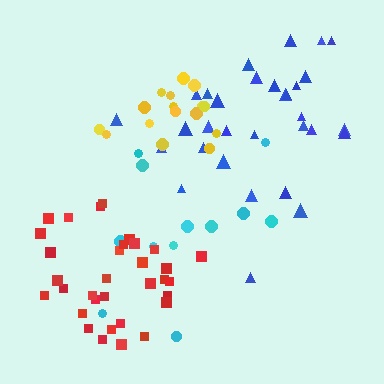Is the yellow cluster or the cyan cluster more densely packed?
Yellow.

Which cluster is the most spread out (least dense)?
Cyan.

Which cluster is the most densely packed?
Red.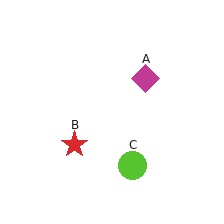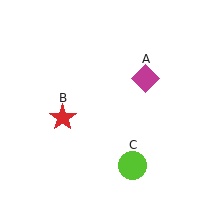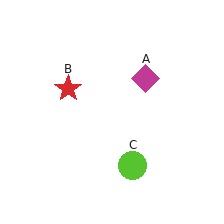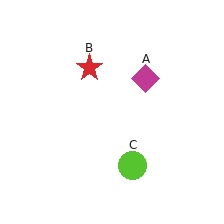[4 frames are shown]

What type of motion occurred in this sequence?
The red star (object B) rotated clockwise around the center of the scene.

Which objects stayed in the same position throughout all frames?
Magenta diamond (object A) and lime circle (object C) remained stationary.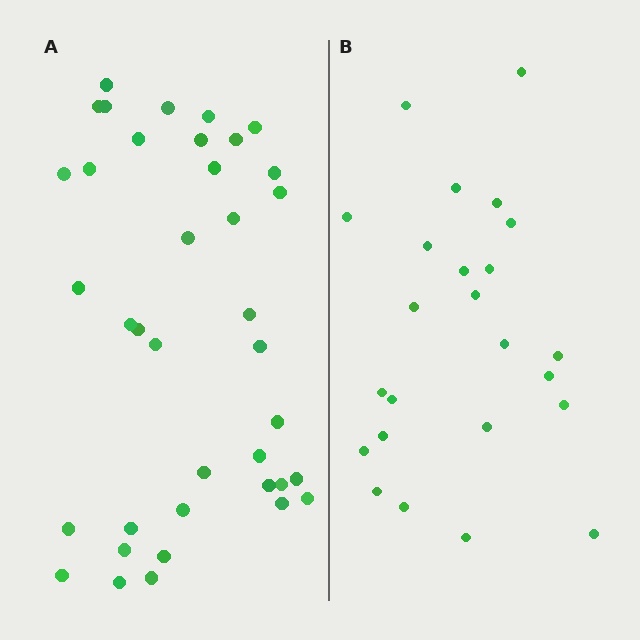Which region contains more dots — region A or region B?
Region A (the left region) has more dots.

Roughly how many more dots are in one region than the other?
Region A has approximately 15 more dots than region B.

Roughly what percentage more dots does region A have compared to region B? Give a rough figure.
About 60% more.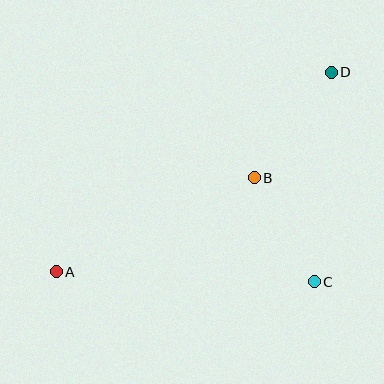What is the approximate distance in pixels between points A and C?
The distance between A and C is approximately 258 pixels.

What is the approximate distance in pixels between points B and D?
The distance between B and D is approximately 131 pixels.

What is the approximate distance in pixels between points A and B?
The distance between A and B is approximately 219 pixels.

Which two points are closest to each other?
Points B and C are closest to each other.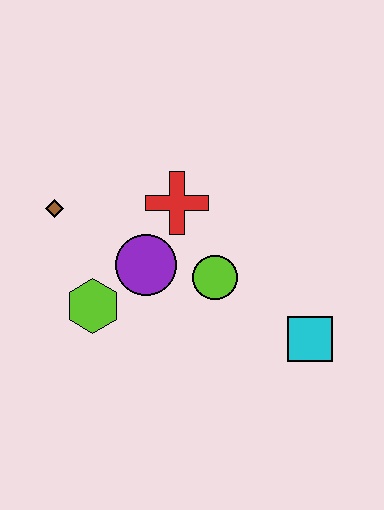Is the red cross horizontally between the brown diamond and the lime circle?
Yes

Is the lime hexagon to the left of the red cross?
Yes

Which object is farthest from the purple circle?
The cyan square is farthest from the purple circle.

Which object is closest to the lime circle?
The purple circle is closest to the lime circle.